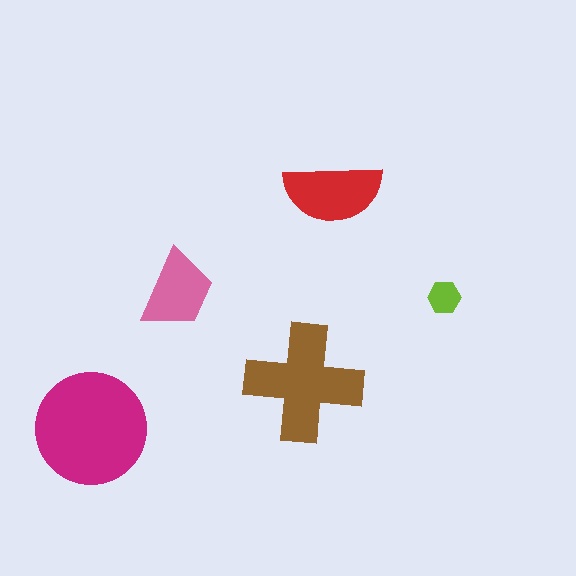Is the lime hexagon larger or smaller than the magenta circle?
Smaller.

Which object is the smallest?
The lime hexagon.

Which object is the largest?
The magenta circle.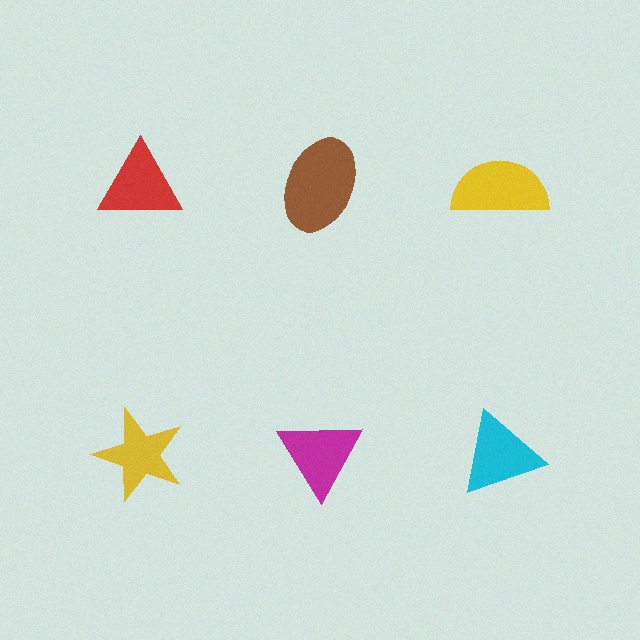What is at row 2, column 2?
A magenta triangle.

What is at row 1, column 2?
A brown ellipse.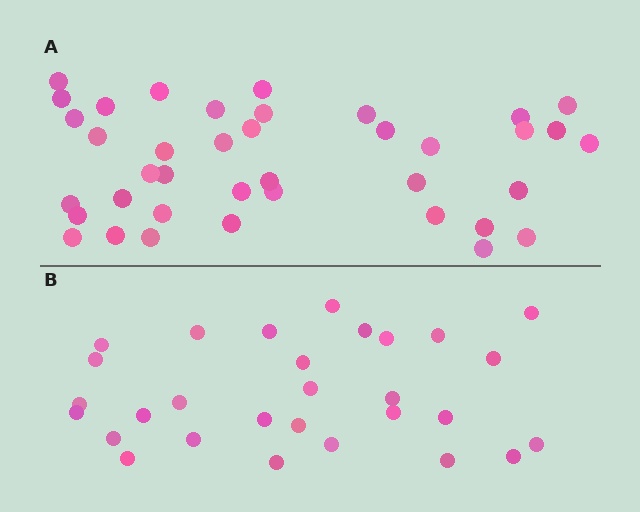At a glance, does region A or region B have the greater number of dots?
Region A (the top region) has more dots.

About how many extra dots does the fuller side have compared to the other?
Region A has roughly 10 or so more dots than region B.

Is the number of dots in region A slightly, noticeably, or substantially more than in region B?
Region A has noticeably more, but not dramatically so. The ratio is roughly 1.3 to 1.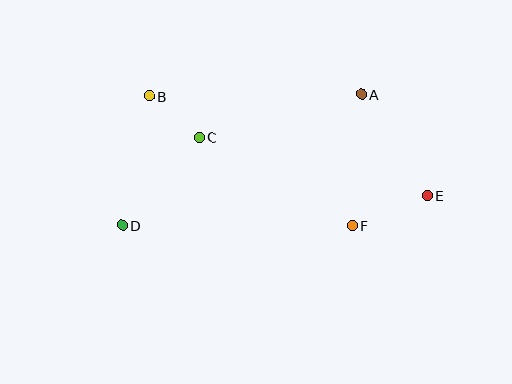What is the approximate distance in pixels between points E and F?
The distance between E and F is approximately 81 pixels.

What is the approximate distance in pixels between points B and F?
The distance between B and F is approximately 240 pixels.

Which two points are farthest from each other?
Points D and E are farthest from each other.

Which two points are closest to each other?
Points B and C are closest to each other.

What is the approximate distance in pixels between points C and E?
The distance between C and E is approximately 236 pixels.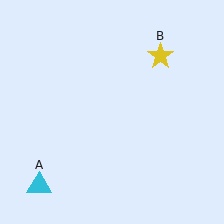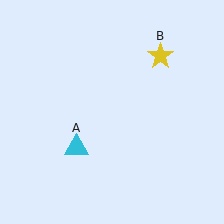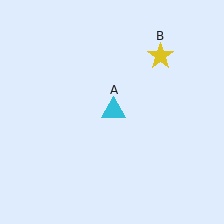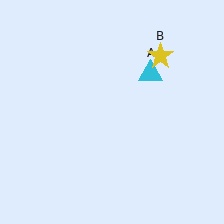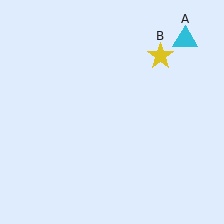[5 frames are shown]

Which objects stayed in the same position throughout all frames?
Yellow star (object B) remained stationary.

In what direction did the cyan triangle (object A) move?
The cyan triangle (object A) moved up and to the right.